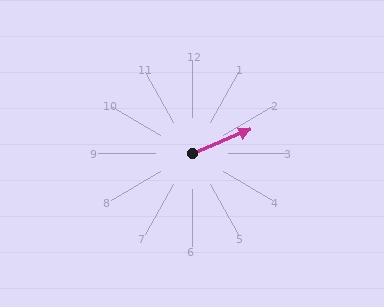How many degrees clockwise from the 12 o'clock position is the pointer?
Approximately 67 degrees.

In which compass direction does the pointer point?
Northeast.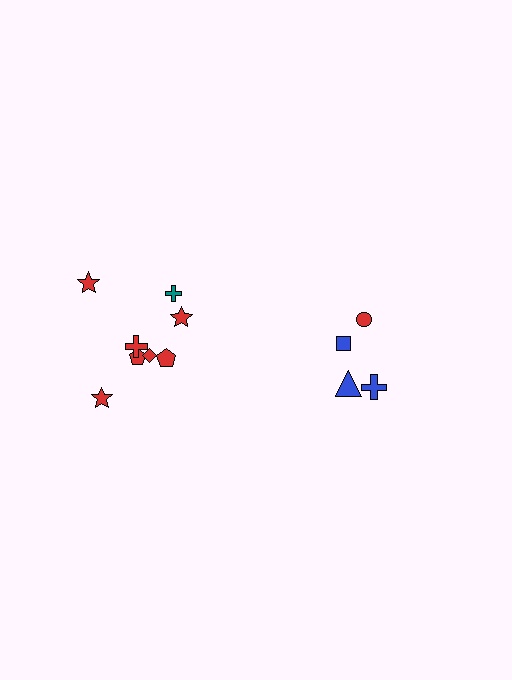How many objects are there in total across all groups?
There are 12 objects.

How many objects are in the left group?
There are 8 objects.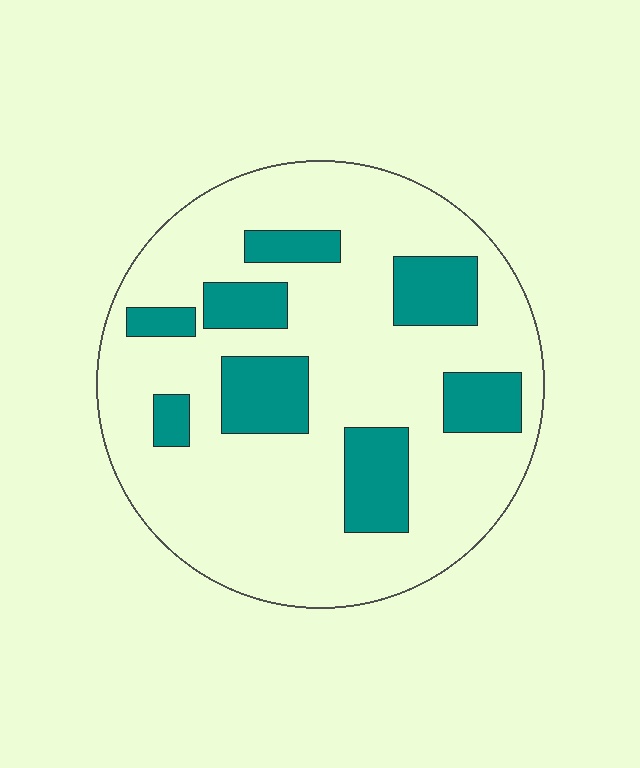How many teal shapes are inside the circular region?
8.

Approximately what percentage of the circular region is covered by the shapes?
Approximately 25%.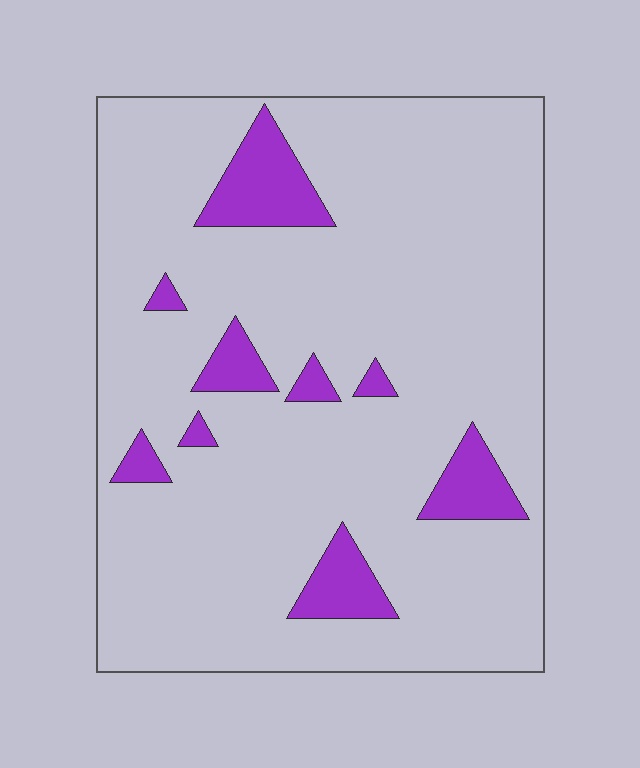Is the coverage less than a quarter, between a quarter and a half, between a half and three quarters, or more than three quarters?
Less than a quarter.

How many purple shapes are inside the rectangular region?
9.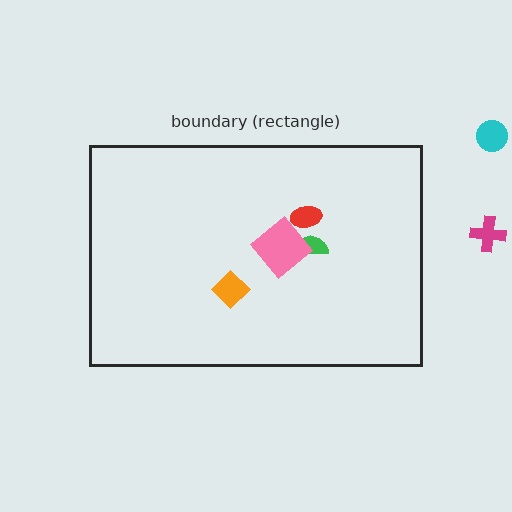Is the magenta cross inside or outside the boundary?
Outside.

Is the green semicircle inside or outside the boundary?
Inside.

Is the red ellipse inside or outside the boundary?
Inside.